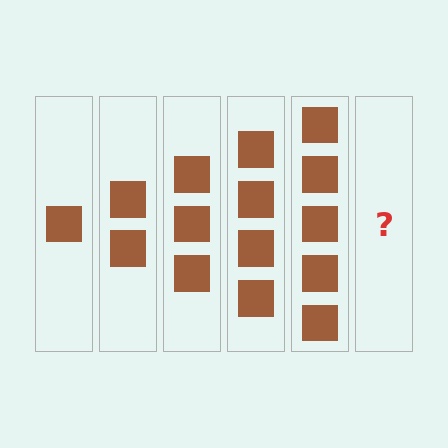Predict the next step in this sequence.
The next step is 6 squares.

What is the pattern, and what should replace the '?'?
The pattern is that each step adds one more square. The '?' should be 6 squares.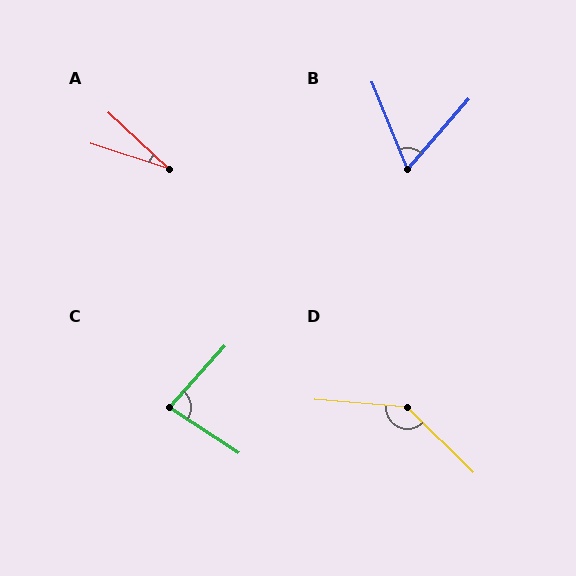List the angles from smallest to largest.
A (25°), B (63°), C (81°), D (140°).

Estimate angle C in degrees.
Approximately 81 degrees.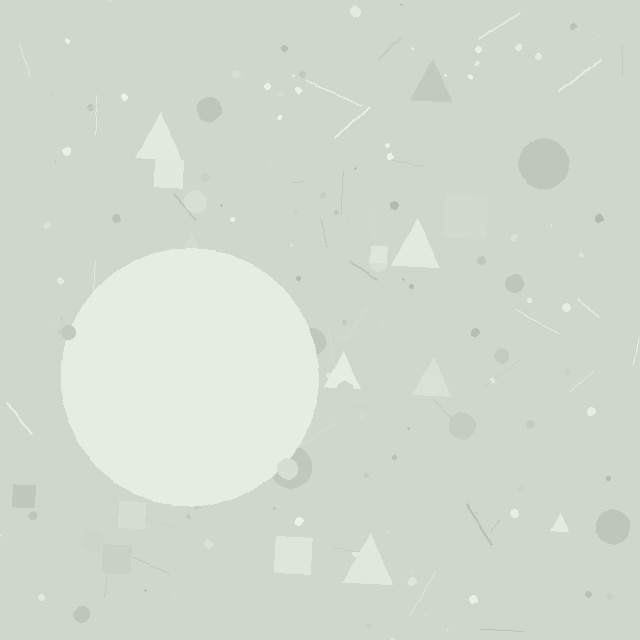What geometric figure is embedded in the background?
A circle is embedded in the background.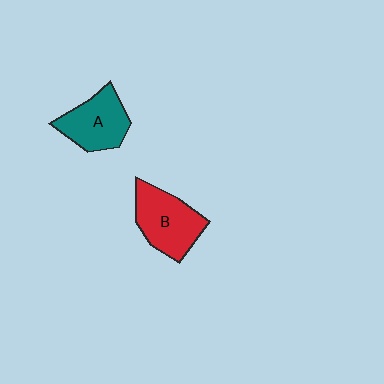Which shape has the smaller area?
Shape A (teal).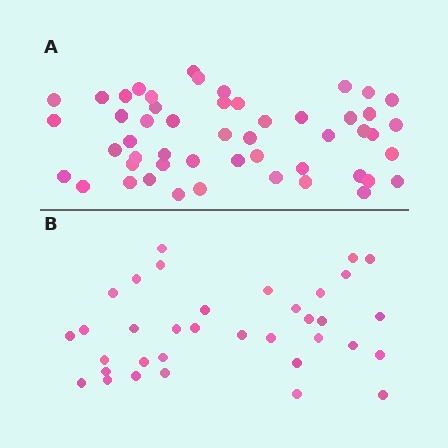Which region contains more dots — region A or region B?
Region A (the top region) has more dots.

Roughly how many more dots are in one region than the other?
Region A has approximately 15 more dots than region B.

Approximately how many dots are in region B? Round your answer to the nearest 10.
About 40 dots. (The exact count is 35, which rounds to 40.)